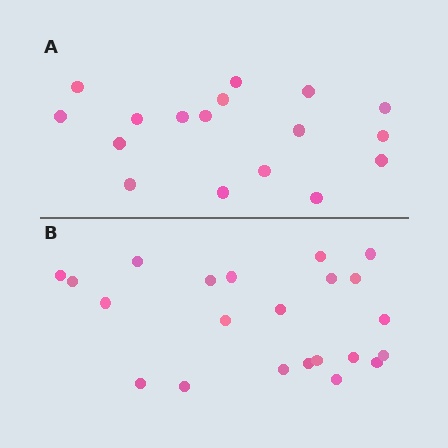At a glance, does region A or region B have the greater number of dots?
Region B (the bottom region) has more dots.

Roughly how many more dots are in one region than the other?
Region B has about 5 more dots than region A.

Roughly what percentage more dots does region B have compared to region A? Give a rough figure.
About 30% more.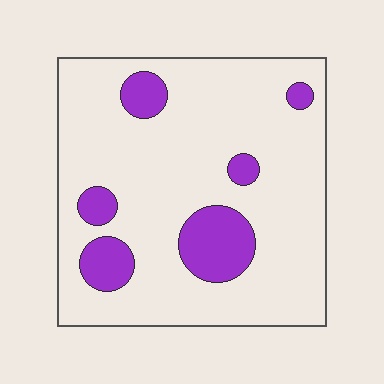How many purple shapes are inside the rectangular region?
6.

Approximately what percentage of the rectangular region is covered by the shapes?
Approximately 15%.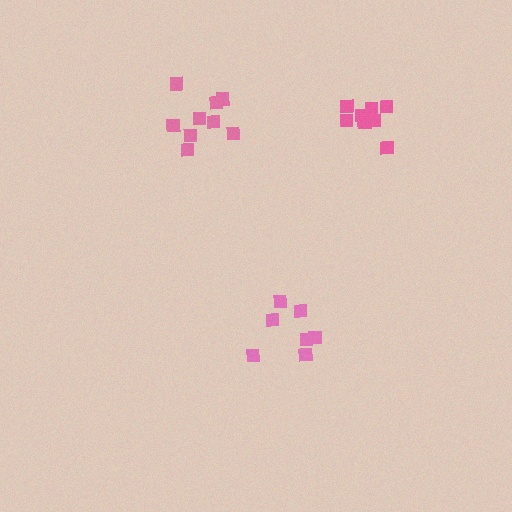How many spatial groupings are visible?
There are 3 spatial groupings.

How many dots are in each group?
Group 1: 7 dots, Group 2: 8 dots, Group 3: 9 dots (24 total).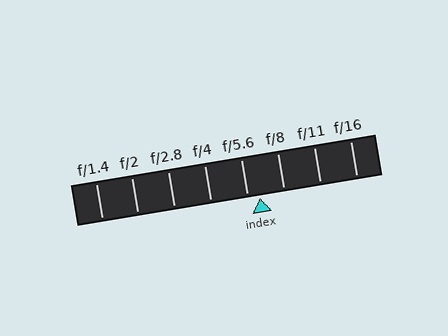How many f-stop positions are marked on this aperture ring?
There are 8 f-stop positions marked.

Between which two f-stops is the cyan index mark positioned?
The index mark is between f/5.6 and f/8.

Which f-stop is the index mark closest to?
The index mark is closest to f/5.6.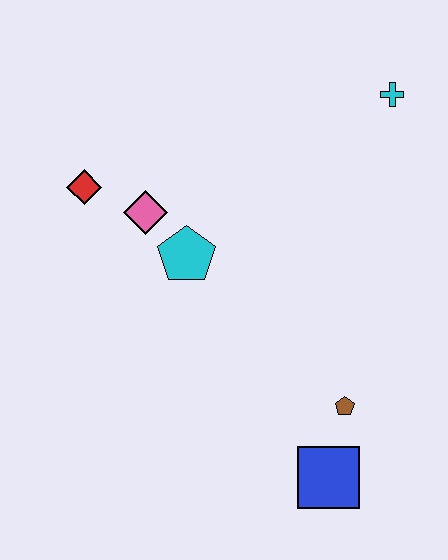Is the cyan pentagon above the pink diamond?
No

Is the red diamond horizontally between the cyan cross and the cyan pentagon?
No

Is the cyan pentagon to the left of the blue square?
Yes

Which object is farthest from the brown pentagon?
The red diamond is farthest from the brown pentagon.